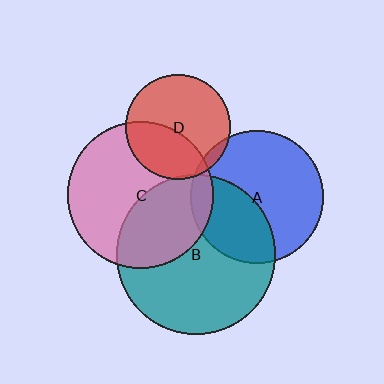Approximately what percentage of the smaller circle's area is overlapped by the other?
Approximately 5%.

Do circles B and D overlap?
Yes.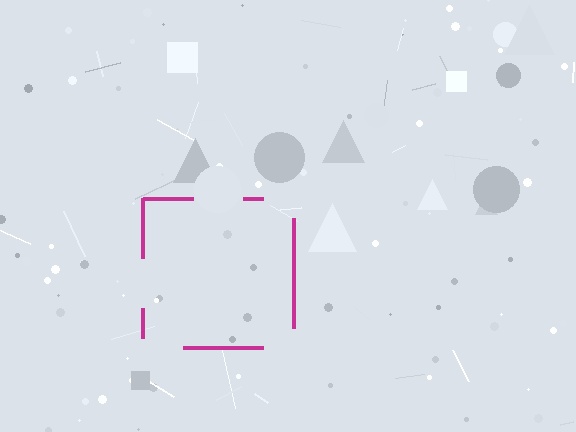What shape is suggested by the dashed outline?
The dashed outline suggests a square.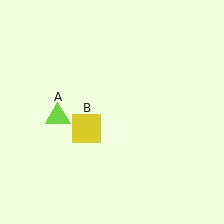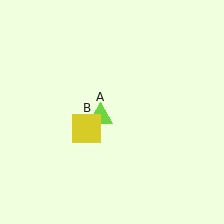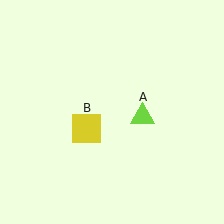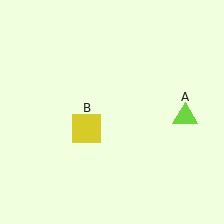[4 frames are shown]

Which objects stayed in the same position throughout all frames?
Yellow square (object B) remained stationary.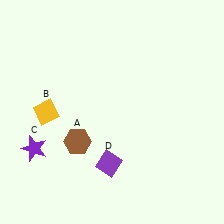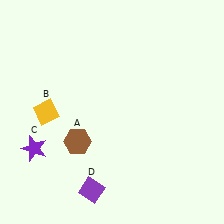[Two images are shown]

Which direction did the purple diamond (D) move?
The purple diamond (D) moved down.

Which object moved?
The purple diamond (D) moved down.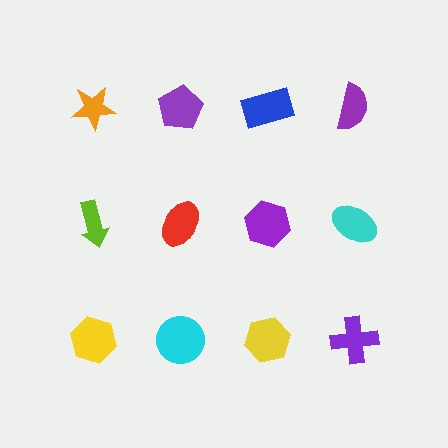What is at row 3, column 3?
A yellow hexagon.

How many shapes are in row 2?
4 shapes.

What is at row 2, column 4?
A cyan ellipse.